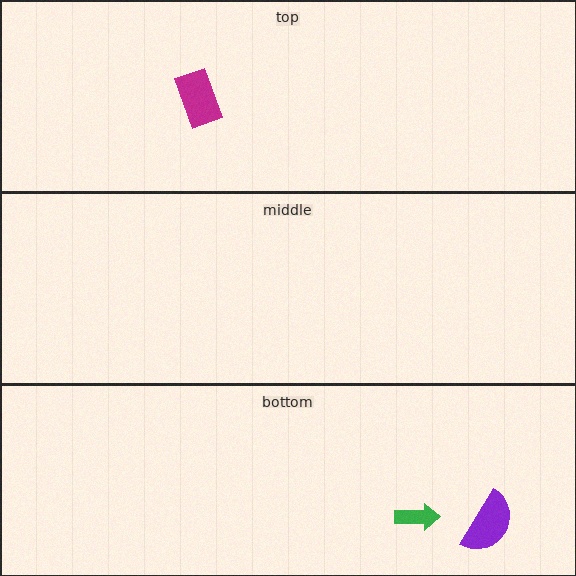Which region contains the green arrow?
The bottom region.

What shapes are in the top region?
The magenta rectangle.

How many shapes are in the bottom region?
2.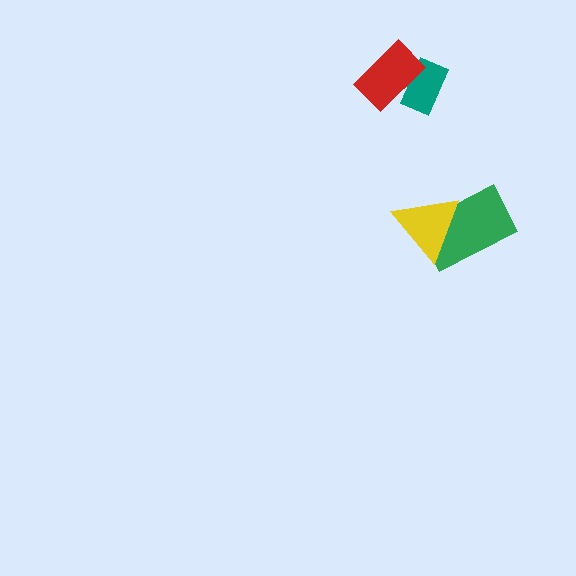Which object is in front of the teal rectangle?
The red rectangle is in front of the teal rectangle.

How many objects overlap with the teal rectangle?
1 object overlaps with the teal rectangle.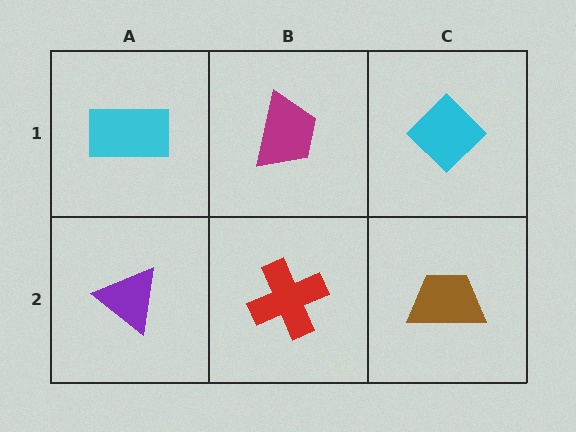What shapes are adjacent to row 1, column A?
A purple triangle (row 2, column A), a magenta trapezoid (row 1, column B).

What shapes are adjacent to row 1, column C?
A brown trapezoid (row 2, column C), a magenta trapezoid (row 1, column B).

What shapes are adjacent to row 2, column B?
A magenta trapezoid (row 1, column B), a purple triangle (row 2, column A), a brown trapezoid (row 2, column C).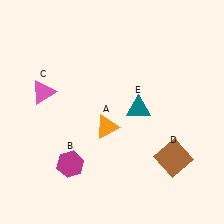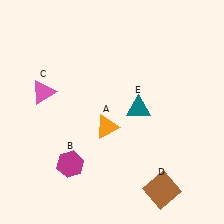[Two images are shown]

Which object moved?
The brown square (D) moved down.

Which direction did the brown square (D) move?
The brown square (D) moved down.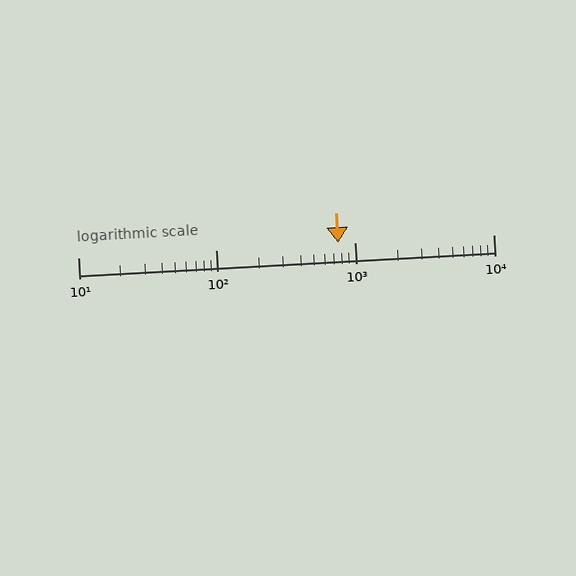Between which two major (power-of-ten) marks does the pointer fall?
The pointer is between 100 and 1000.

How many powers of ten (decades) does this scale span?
The scale spans 3 decades, from 10 to 10000.